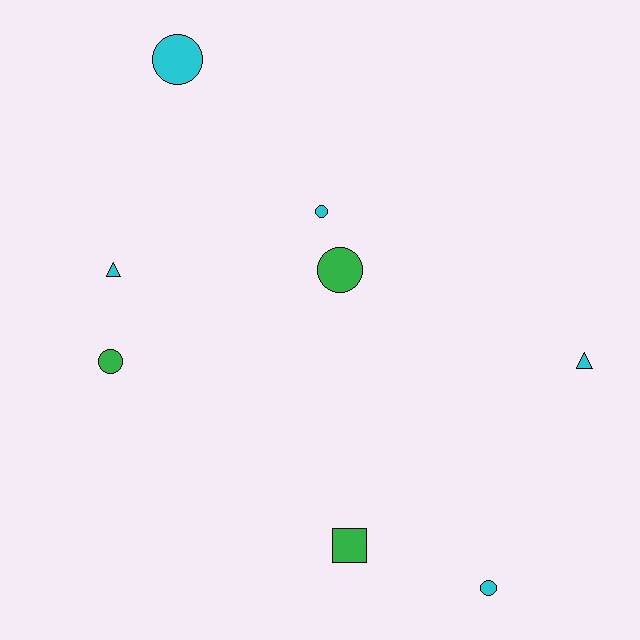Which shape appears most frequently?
Circle, with 5 objects.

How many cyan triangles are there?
There are 2 cyan triangles.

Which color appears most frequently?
Cyan, with 5 objects.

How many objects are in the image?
There are 8 objects.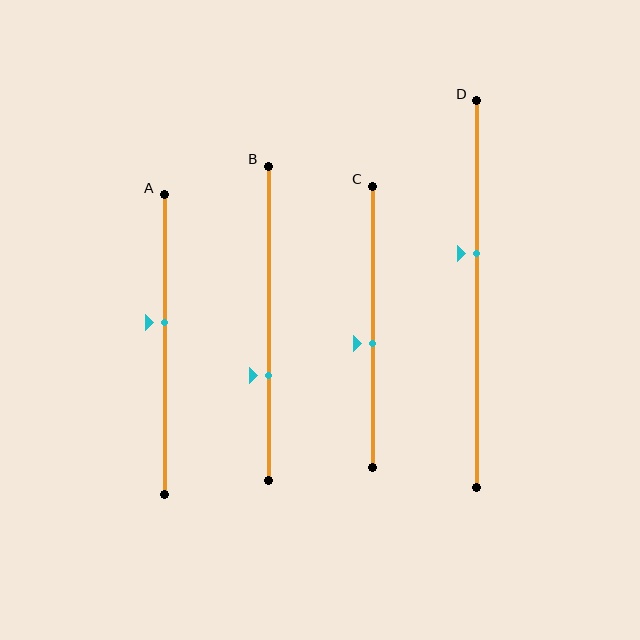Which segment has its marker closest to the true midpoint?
Segment C has its marker closest to the true midpoint.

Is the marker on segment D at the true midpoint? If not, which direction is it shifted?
No, the marker on segment D is shifted upward by about 10% of the segment length.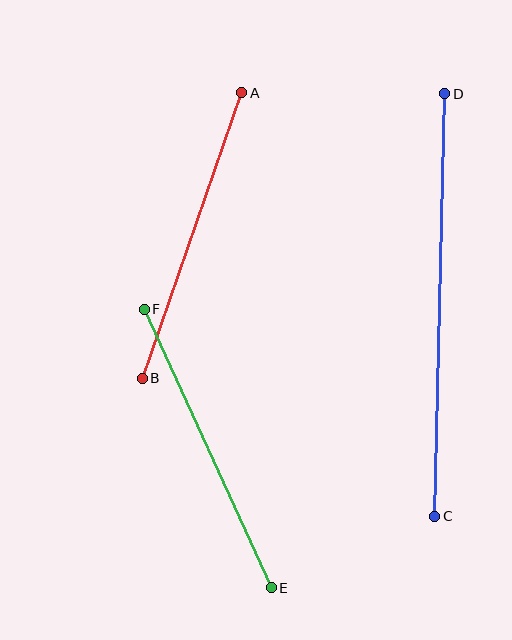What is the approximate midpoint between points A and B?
The midpoint is at approximately (192, 236) pixels.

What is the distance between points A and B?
The distance is approximately 302 pixels.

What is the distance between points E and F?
The distance is approximately 306 pixels.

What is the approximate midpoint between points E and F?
The midpoint is at approximately (208, 448) pixels.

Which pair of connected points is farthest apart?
Points C and D are farthest apart.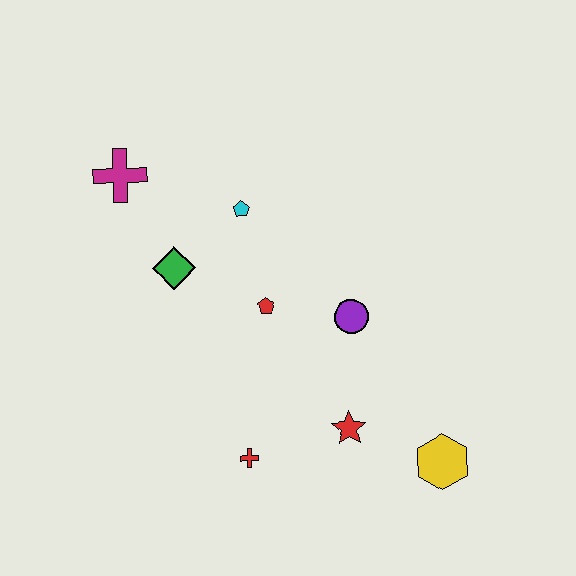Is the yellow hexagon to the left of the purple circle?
No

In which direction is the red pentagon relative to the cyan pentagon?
The red pentagon is below the cyan pentagon.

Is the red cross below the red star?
Yes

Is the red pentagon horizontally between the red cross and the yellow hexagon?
Yes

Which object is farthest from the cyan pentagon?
The yellow hexagon is farthest from the cyan pentagon.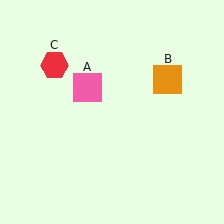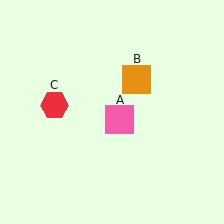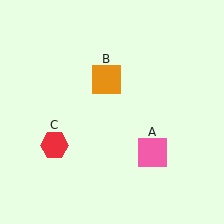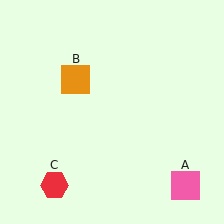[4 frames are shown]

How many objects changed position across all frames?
3 objects changed position: pink square (object A), orange square (object B), red hexagon (object C).